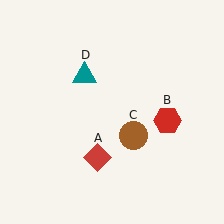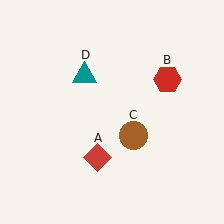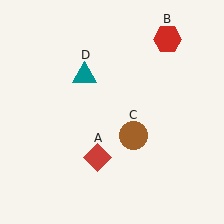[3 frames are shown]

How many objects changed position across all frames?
1 object changed position: red hexagon (object B).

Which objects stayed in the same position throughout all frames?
Red diamond (object A) and brown circle (object C) and teal triangle (object D) remained stationary.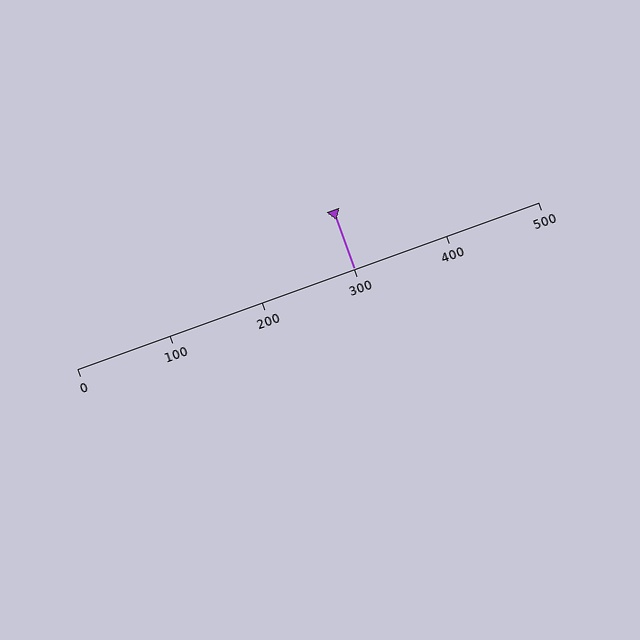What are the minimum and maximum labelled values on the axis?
The axis runs from 0 to 500.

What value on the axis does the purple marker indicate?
The marker indicates approximately 300.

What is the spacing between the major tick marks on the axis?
The major ticks are spaced 100 apart.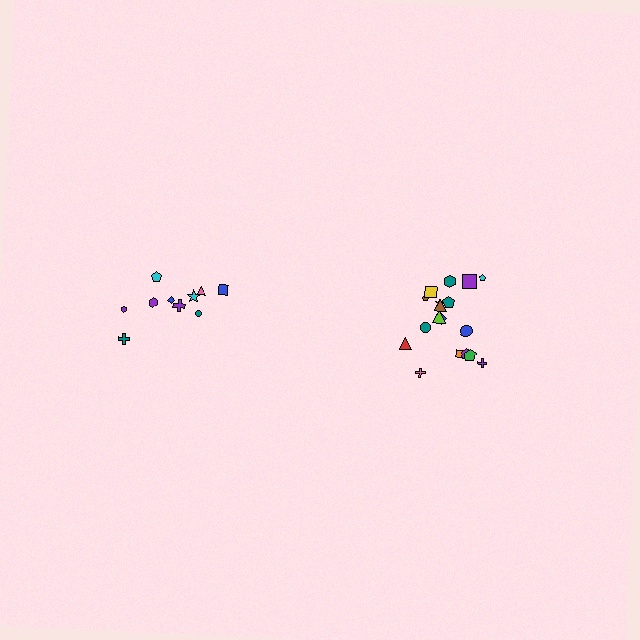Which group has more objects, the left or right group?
The right group.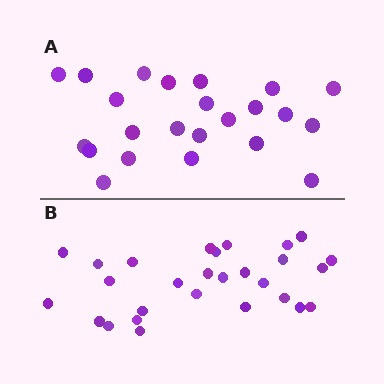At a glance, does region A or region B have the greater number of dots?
Region B (the bottom region) has more dots.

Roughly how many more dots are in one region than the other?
Region B has about 5 more dots than region A.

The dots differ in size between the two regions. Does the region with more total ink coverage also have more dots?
No. Region A has more total ink coverage because its dots are larger, but region B actually contains more individual dots. Total area can be misleading — the number of items is what matters here.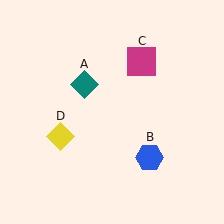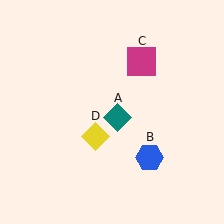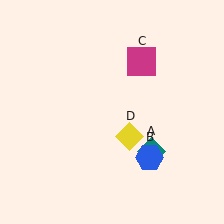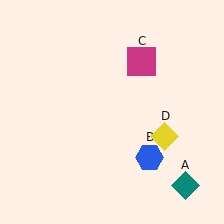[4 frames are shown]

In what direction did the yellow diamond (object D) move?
The yellow diamond (object D) moved right.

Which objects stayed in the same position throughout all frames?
Blue hexagon (object B) and magenta square (object C) remained stationary.